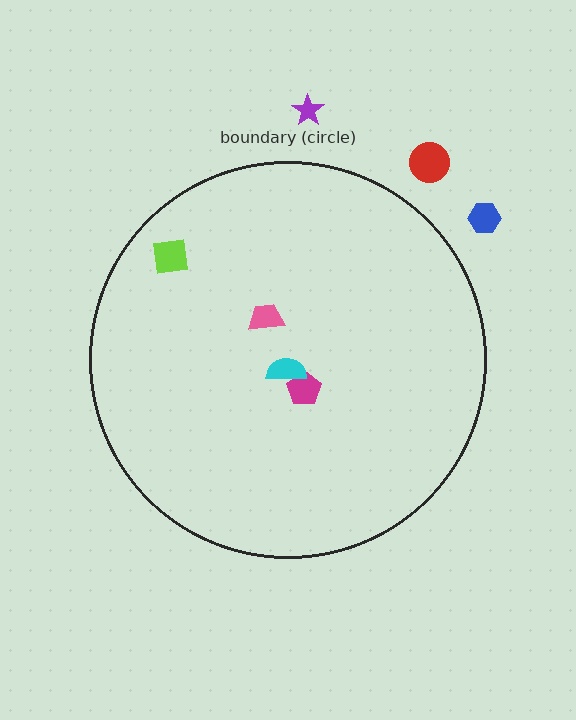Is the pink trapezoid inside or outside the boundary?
Inside.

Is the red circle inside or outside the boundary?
Outside.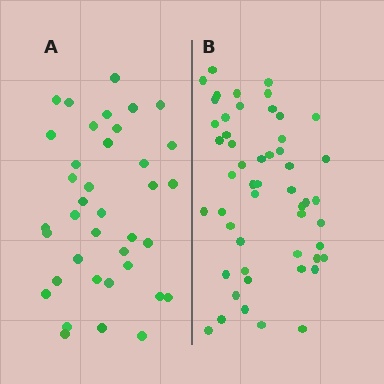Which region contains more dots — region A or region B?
Region B (the right region) has more dots.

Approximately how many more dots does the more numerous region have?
Region B has approximately 15 more dots than region A.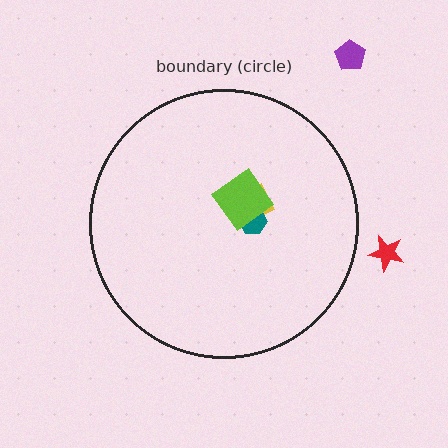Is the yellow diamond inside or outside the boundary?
Inside.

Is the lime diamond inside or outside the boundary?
Inside.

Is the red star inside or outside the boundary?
Outside.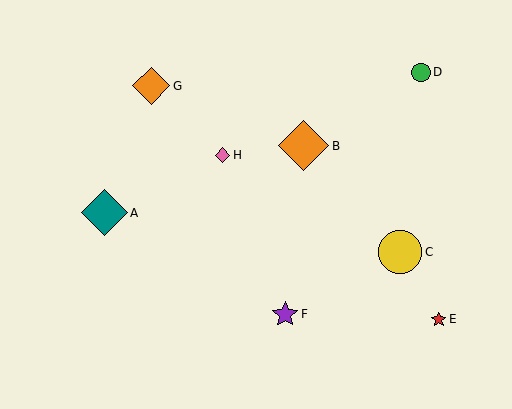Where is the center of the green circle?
The center of the green circle is at (421, 72).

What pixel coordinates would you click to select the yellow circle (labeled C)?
Click at (400, 252) to select the yellow circle C.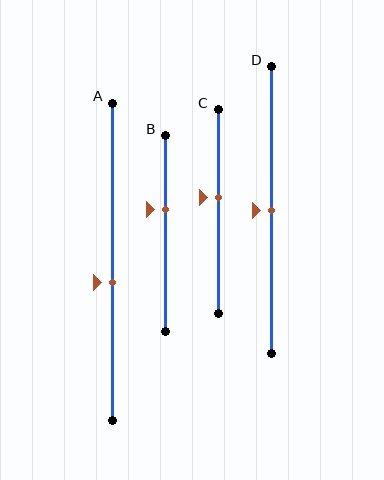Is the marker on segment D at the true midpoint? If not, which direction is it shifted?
Yes, the marker on segment D is at the true midpoint.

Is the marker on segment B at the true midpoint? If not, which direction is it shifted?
No, the marker on segment B is shifted upward by about 12% of the segment length.